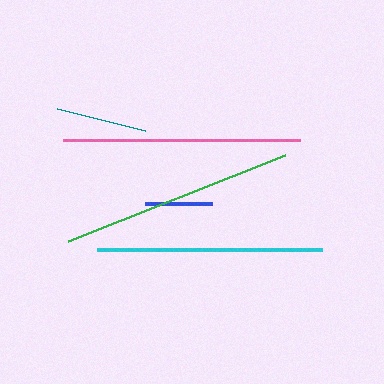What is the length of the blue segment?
The blue segment is approximately 68 pixels long.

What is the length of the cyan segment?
The cyan segment is approximately 224 pixels long.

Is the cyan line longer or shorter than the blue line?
The cyan line is longer than the blue line.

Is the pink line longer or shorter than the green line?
The pink line is longer than the green line.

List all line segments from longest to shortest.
From longest to shortest: pink, green, cyan, teal, blue.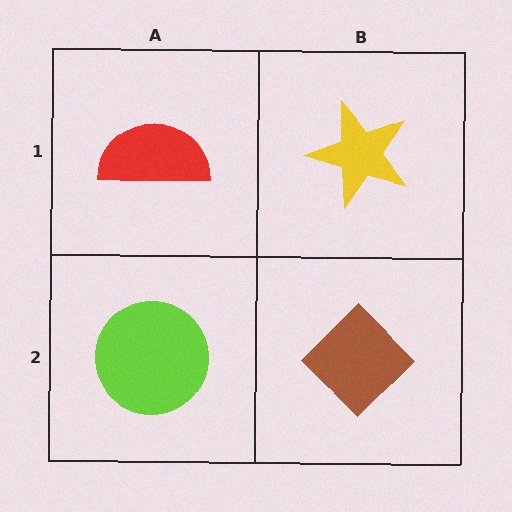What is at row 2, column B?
A brown diamond.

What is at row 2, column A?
A lime circle.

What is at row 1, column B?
A yellow star.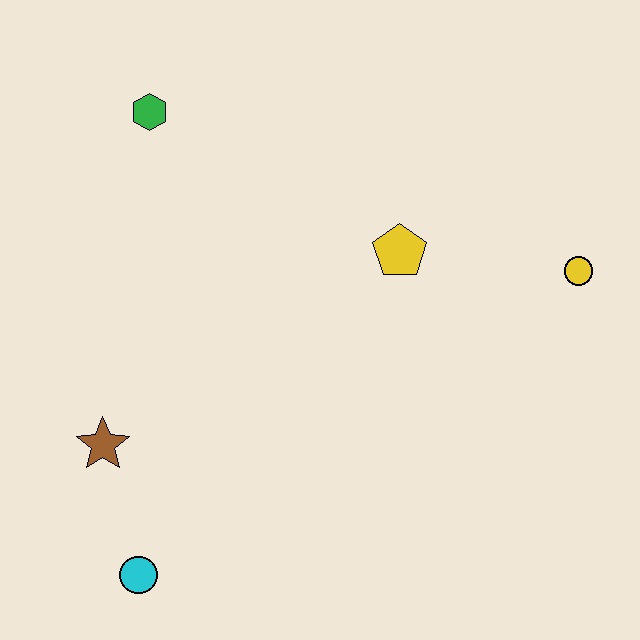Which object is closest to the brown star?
The cyan circle is closest to the brown star.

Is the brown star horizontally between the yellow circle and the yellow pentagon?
No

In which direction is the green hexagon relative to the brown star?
The green hexagon is above the brown star.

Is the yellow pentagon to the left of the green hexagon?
No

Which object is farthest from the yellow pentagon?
The cyan circle is farthest from the yellow pentagon.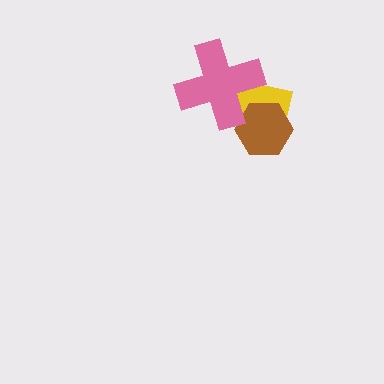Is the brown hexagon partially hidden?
Yes, it is partially covered by another shape.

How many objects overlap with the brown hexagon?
2 objects overlap with the brown hexagon.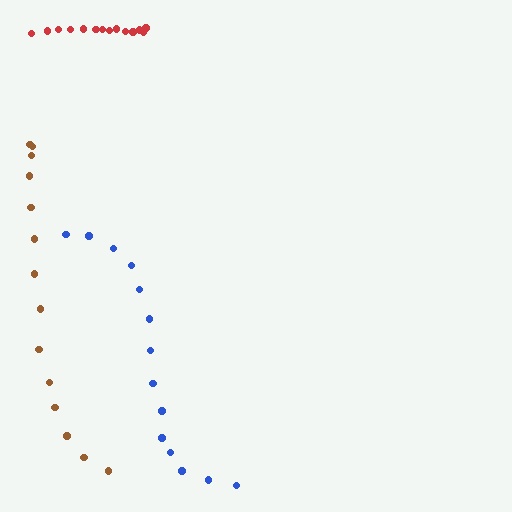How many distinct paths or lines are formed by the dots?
There are 3 distinct paths.